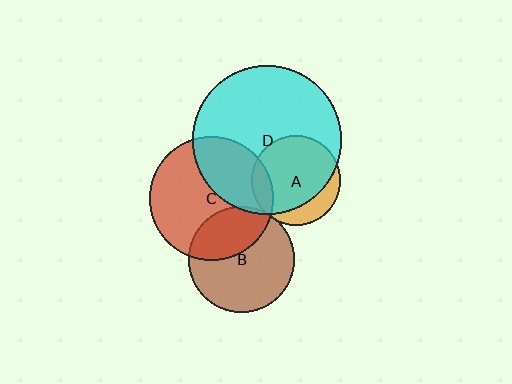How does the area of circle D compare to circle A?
Approximately 2.7 times.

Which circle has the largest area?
Circle D (cyan).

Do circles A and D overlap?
Yes.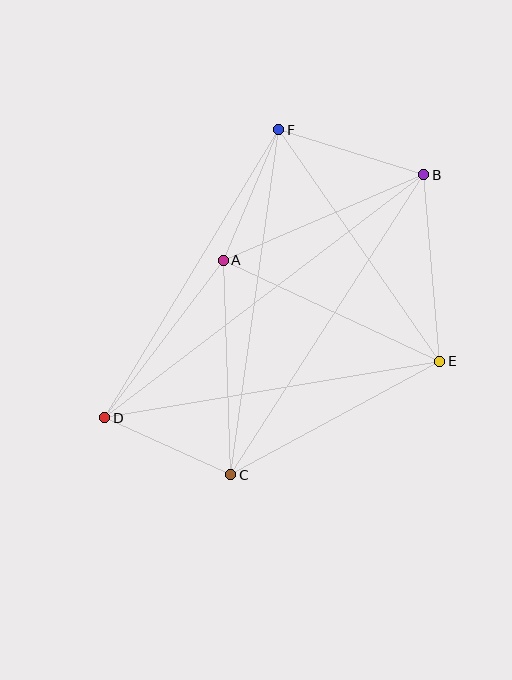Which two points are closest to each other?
Points C and D are closest to each other.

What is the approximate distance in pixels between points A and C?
The distance between A and C is approximately 215 pixels.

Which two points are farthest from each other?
Points B and D are farthest from each other.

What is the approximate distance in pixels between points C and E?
The distance between C and E is approximately 238 pixels.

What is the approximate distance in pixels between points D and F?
The distance between D and F is approximately 337 pixels.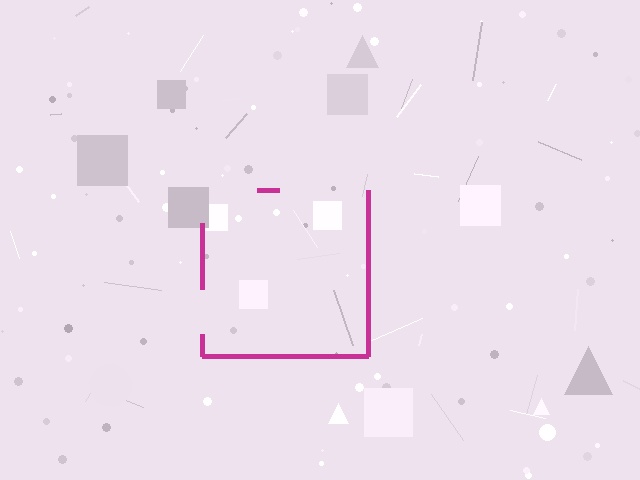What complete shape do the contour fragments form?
The contour fragments form a square.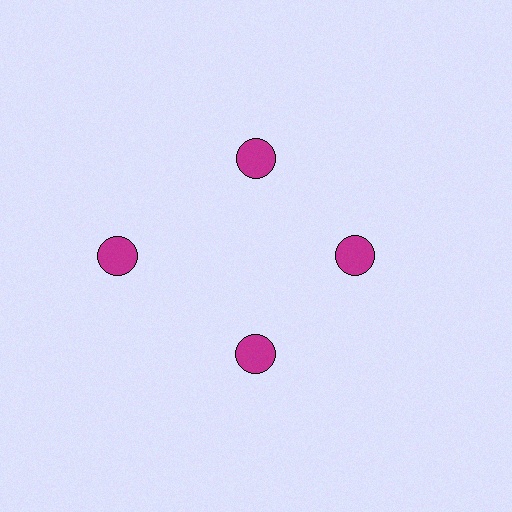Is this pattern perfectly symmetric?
No. The 4 magenta circles are arranged in a ring, but one element near the 9 o'clock position is pushed outward from the center, breaking the 4-fold rotational symmetry.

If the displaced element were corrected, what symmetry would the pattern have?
It would have 4-fold rotational symmetry — the pattern would map onto itself every 90 degrees.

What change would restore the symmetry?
The symmetry would be restored by moving it inward, back onto the ring so that all 4 circles sit at equal angles and equal distance from the center.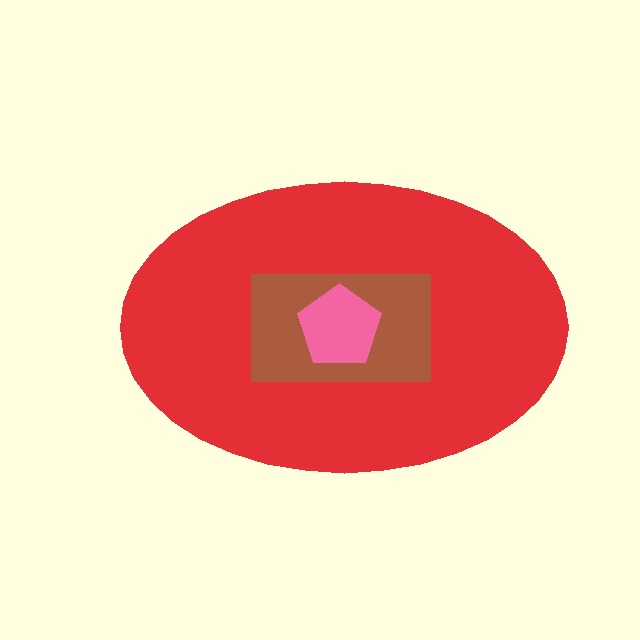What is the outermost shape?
The red ellipse.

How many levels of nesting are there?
3.